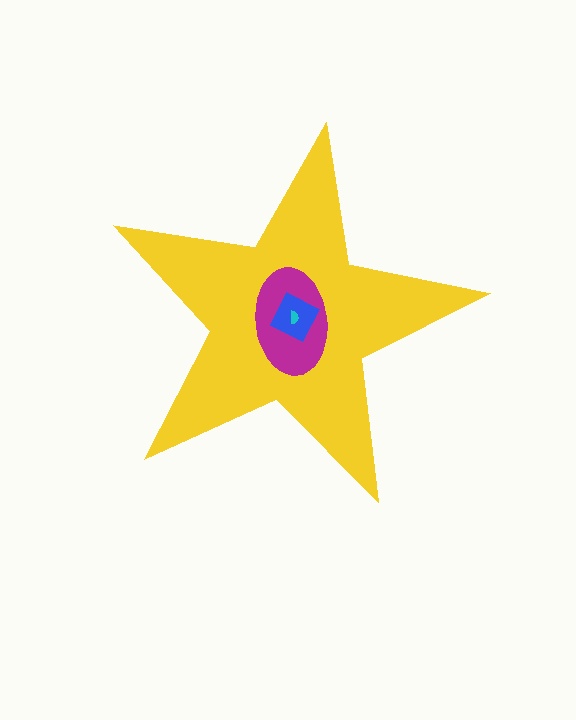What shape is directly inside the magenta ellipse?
The blue diamond.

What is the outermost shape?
The yellow star.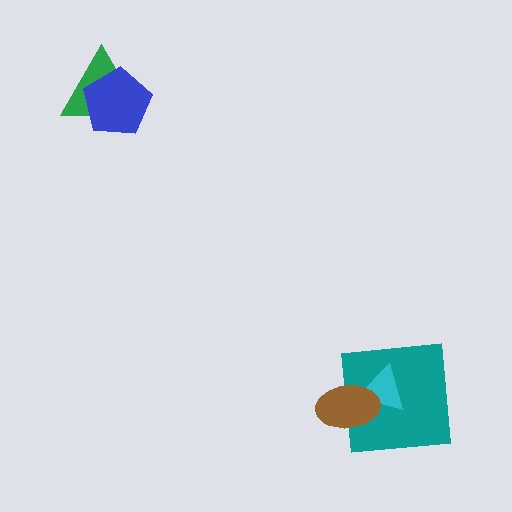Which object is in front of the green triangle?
The blue pentagon is in front of the green triangle.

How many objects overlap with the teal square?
2 objects overlap with the teal square.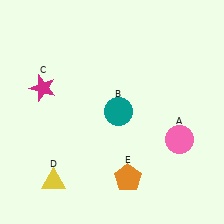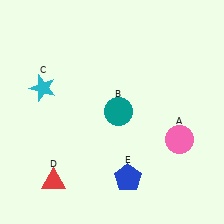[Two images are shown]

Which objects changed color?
C changed from magenta to cyan. D changed from yellow to red. E changed from orange to blue.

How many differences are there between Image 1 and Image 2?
There are 3 differences between the two images.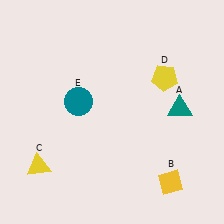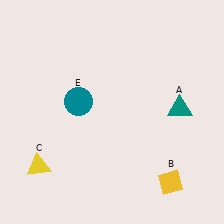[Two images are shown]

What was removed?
The yellow pentagon (D) was removed in Image 2.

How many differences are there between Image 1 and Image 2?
There is 1 difference between the two images.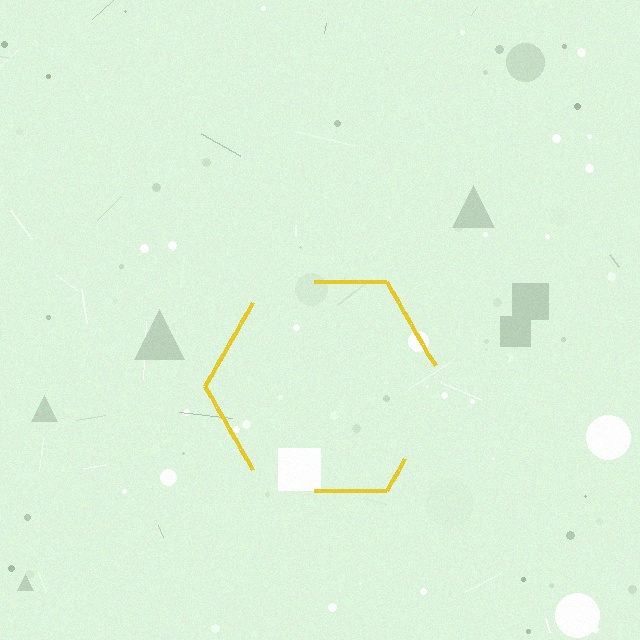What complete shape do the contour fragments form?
The contour fragments form a hexagon.